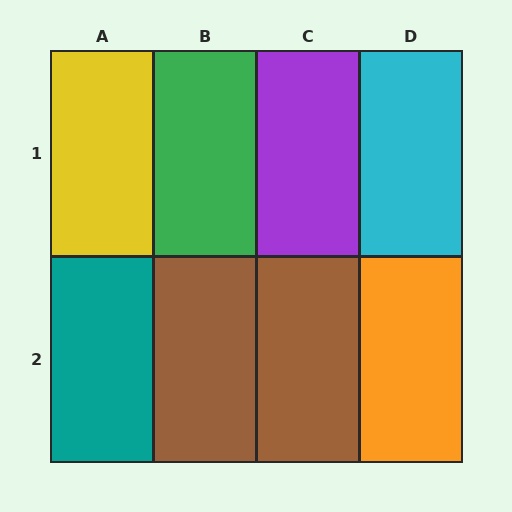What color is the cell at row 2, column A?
Teal.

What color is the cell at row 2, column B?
Brown.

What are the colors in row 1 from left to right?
Yellow, green, purple, cyan.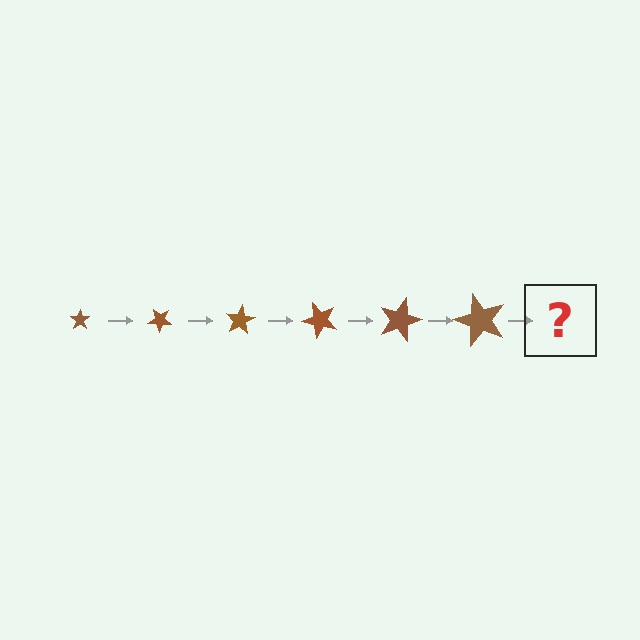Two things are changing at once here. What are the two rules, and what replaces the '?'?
The two rules are that the star grows larger each step and it rotates 40 degrees each step. The '?' should be a star, larger than the previous one and rotated 240 degrees from the start.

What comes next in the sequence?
The next element should be a star, larger than the previous one and rotated 240 degrees from the start.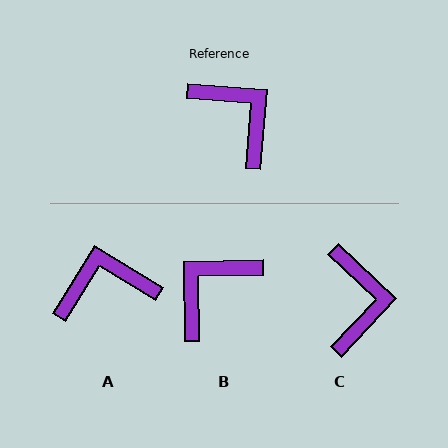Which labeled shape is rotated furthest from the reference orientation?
B, about 96 degrees away.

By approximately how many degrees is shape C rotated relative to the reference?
Approximately 38 degrees clockwise.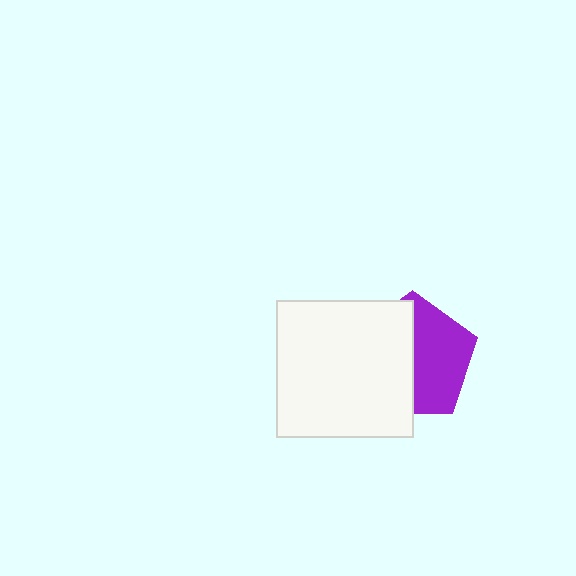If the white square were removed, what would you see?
You would see the complete purple pentagon.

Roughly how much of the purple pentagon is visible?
About half of it is visible (roughly 50%).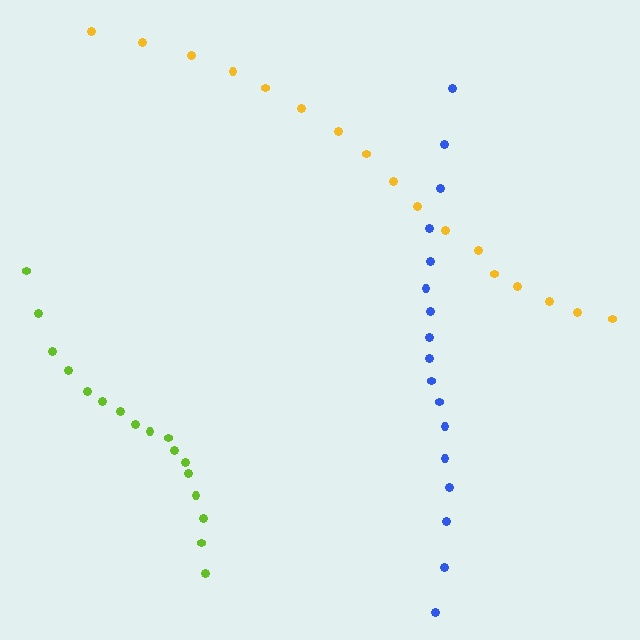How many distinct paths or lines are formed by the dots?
There are 3 distinct paths.